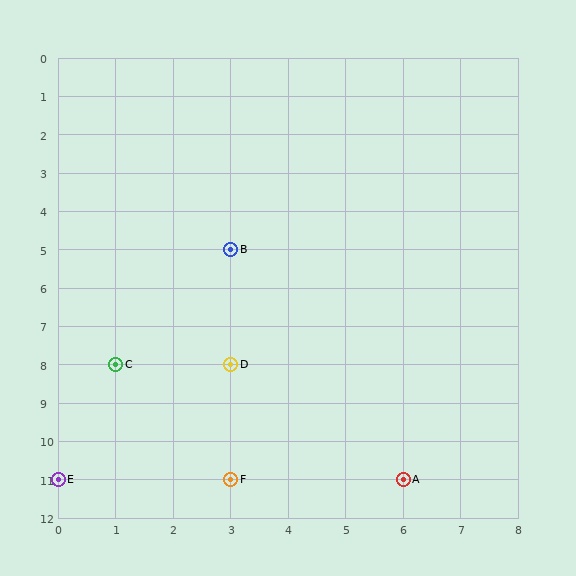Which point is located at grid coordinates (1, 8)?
Point C is at (1, 8).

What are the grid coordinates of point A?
Point A is at grid coordinates (6, 11).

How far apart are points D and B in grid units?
Points D and B are 3 rows apart.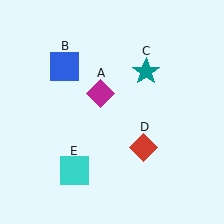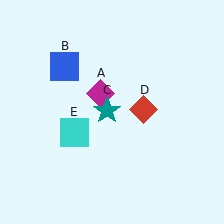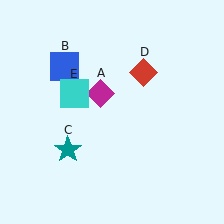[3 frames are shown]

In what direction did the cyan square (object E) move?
The cyan square (object E) moved up.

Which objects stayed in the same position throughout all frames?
Magenta diamond (object A) and blue square (object B) remained stationary.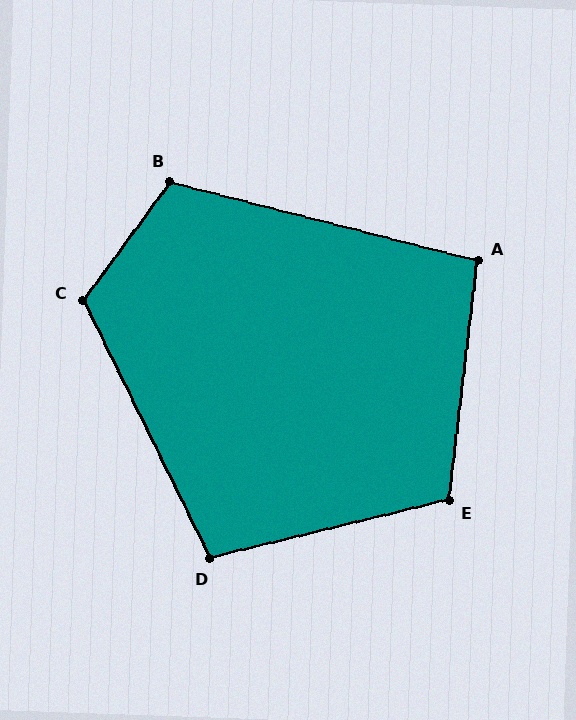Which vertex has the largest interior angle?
C, at approximately 117 degrees.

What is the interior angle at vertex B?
Approximately 112 degrees (obtuse).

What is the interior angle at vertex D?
Approximately 102 degrees (obtuse).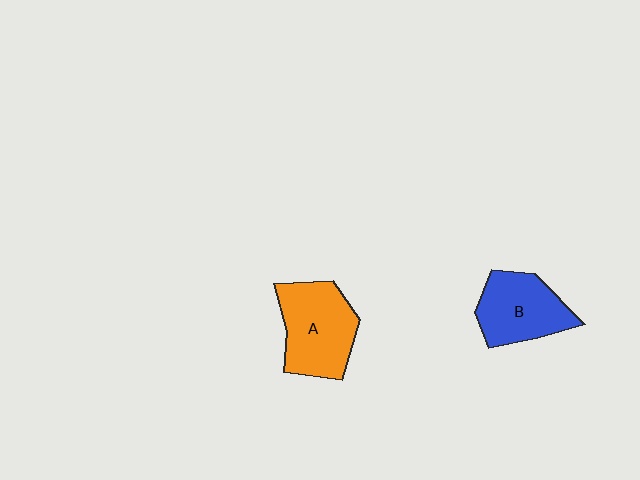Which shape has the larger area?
Shape A (orange).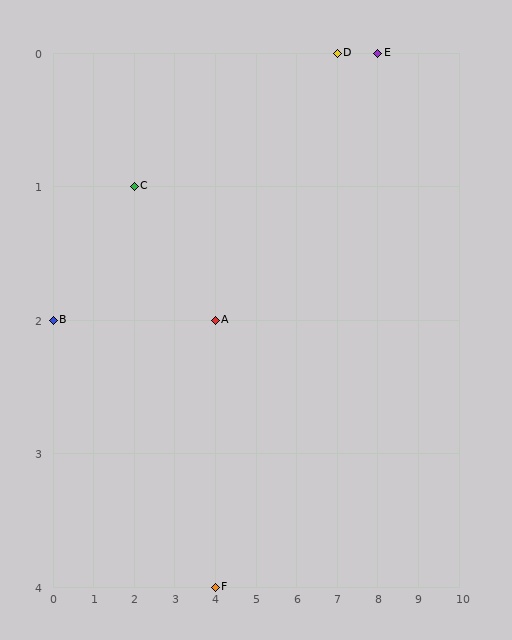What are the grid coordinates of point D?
Point D is at grid coordinates (7, 0).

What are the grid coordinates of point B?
Point B is at grid coordinates (0, 2).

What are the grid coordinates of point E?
Point E is at grid coordinates (8, 0).